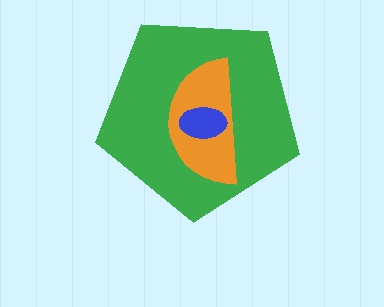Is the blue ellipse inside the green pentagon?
Yes.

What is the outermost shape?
The green pentagon.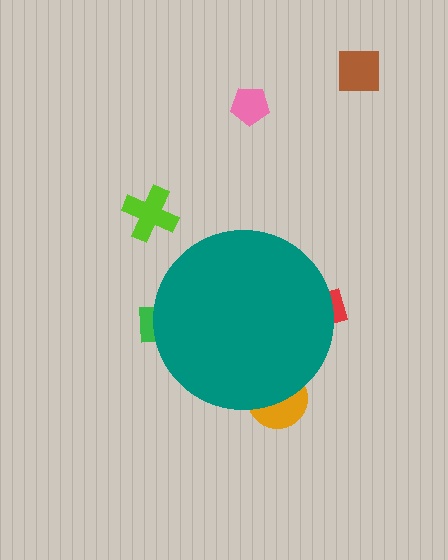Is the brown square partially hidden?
No, the brown square is fully visible.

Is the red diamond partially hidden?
Yes, the red diamond is partially hidden behind the teal circle.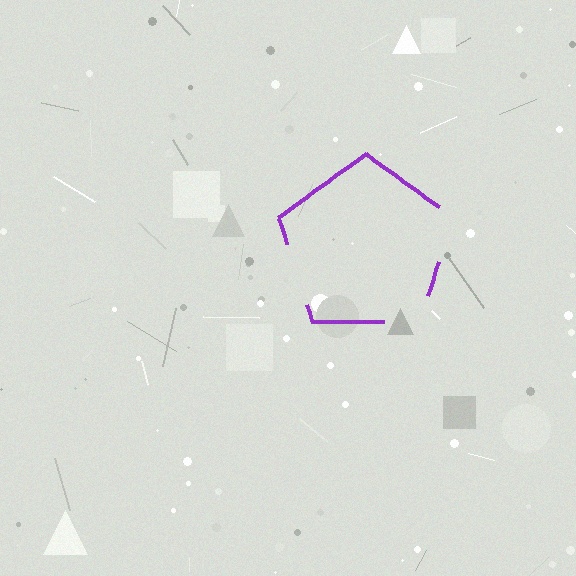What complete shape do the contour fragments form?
The contour fragments form a pentagon.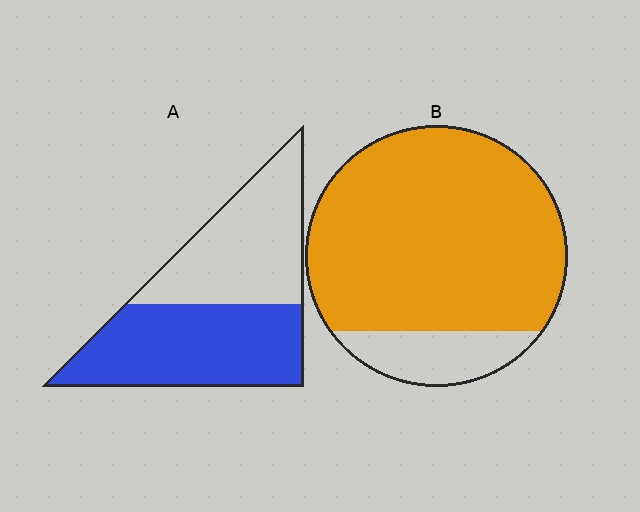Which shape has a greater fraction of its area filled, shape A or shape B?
Shape B.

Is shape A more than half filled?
Roughly half.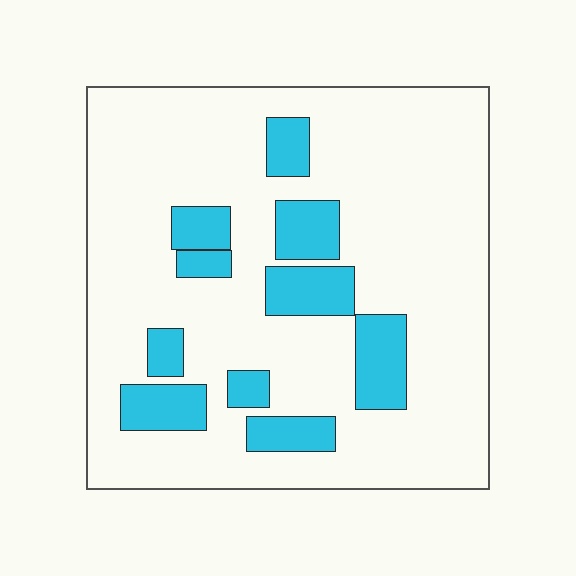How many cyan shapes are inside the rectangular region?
10.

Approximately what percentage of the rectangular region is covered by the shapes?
Approximately 20%.